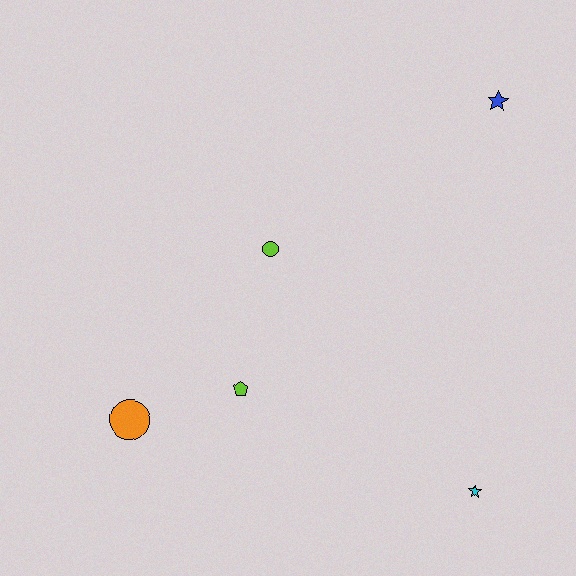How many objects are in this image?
There are 5 objects.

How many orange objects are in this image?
There is 1 orange object.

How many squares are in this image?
There are no squares.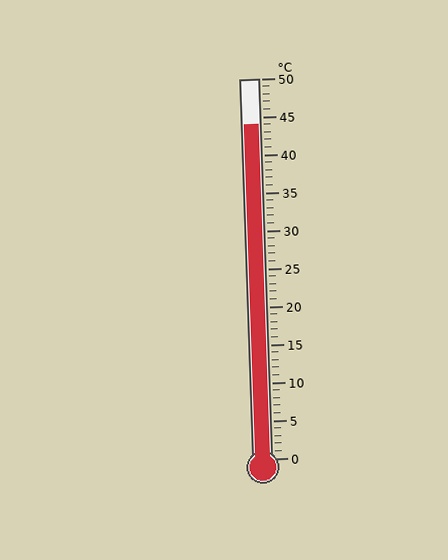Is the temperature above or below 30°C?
The temperature is above 30°C.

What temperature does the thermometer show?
The thermometer shows approximately 44°C.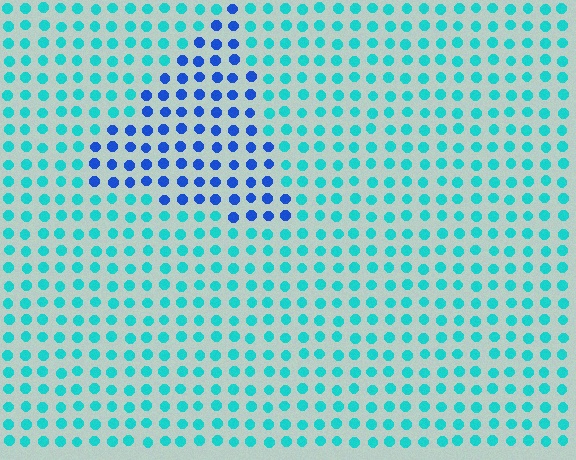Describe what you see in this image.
The image is filled with small cyan elements in a uniform arrangement. A triangle-shaped region is visible where the elements are tinted to a slightly different hue, forming a subtle color boundary.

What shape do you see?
I see a triangle.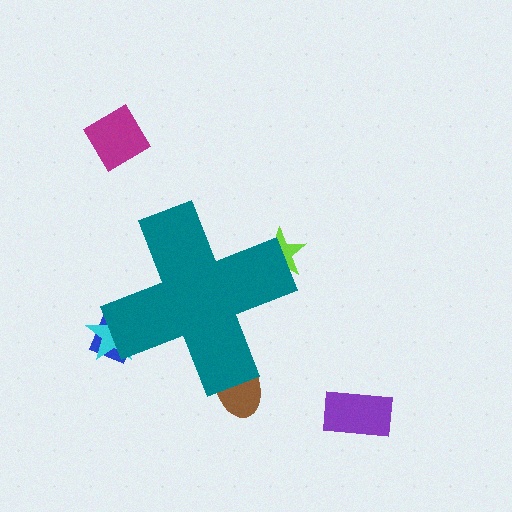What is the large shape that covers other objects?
A teal cross.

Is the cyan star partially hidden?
Yes, the cyan star is partially hidden behind the teal cross.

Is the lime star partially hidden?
Yes, the lime star is partially hidden behind the teal cross.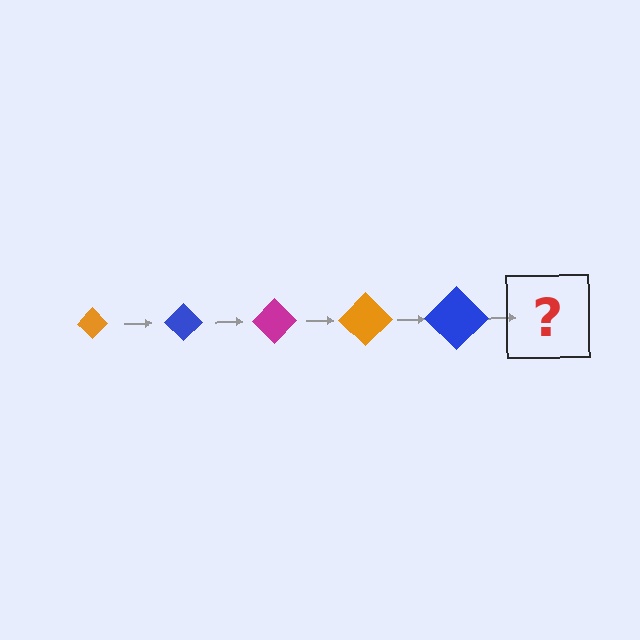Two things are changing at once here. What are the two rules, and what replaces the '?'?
The two rules are that the diamond grows larger each step and the color cycles through orange, blue, and magenta. The '?' should be a magenta diamond, larger than the previous one.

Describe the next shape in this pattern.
It should be a magenta diamond, larger than the previous one.